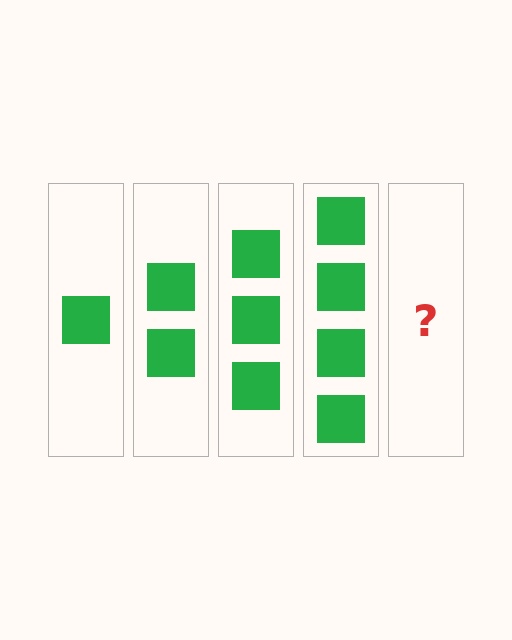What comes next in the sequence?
The next element should be 5 squares.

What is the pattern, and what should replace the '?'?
The pattern is that each step adds one more square. The '?' should be 5 squares.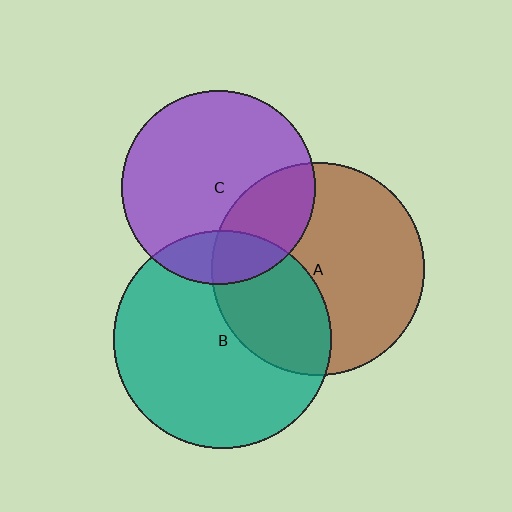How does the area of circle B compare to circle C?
Approximately 1.3 times.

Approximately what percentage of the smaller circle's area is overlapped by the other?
Approximately 30%.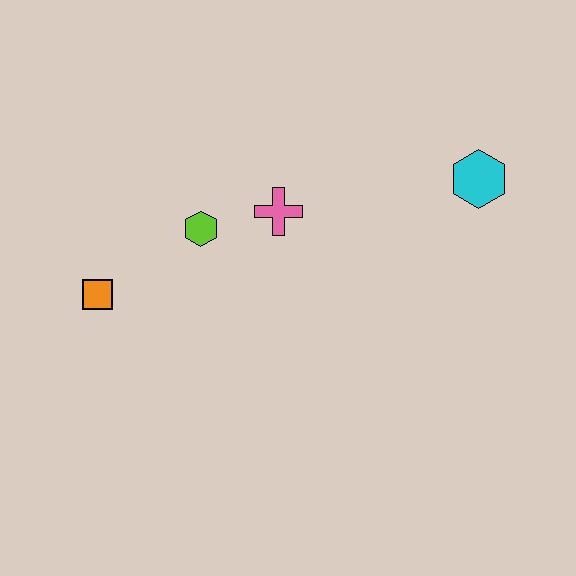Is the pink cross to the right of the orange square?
Yes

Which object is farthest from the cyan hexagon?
The orange square is farthest from the cyan hexagon.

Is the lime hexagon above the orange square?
Yes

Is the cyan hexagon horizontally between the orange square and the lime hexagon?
No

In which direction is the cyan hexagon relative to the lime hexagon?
The cyan hexagon is to the right of the lime hexagon.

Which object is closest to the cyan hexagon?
The pink cross is closest to the cyan hexagon.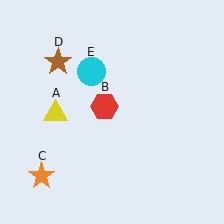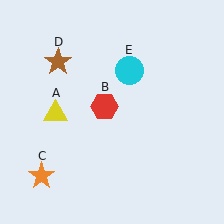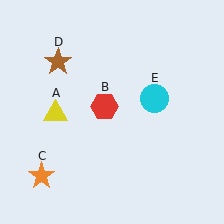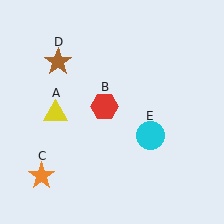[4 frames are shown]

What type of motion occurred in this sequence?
The cyan circle (object E) rotated clockwise around the center of the scene.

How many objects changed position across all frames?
1 object changed position: cyan circle (object E).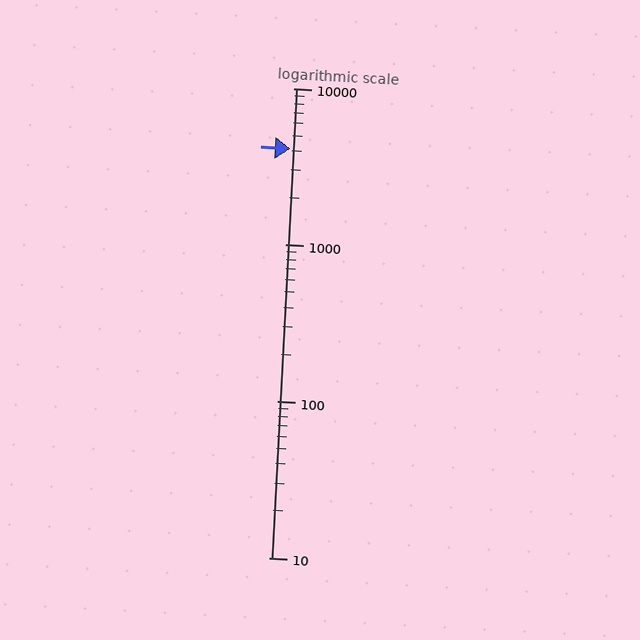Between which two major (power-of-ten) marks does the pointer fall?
The pointer is between 1000 and 10000.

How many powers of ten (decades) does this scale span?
The scale spans 3 decades, from 10 to 10000.